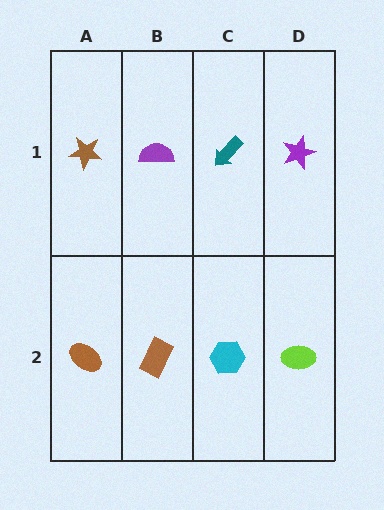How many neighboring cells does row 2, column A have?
2.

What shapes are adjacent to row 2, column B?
A purple semicircle (row 1, column B), a brown ellipse (row 2, column A), a cyan hexagon (row 2, column C).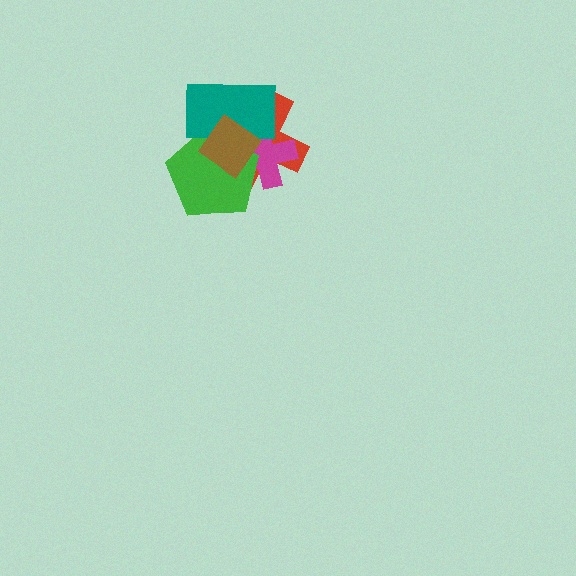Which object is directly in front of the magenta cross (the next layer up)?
The green pentagon is directly in front of the magenta cross.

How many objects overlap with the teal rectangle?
4 objects overlap with the teal rectangle.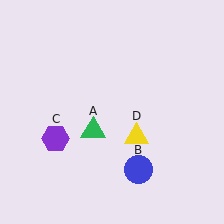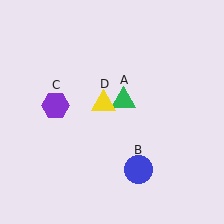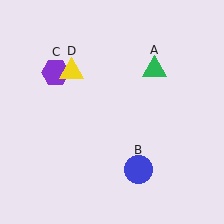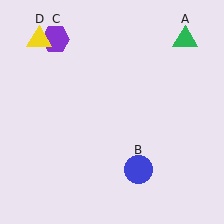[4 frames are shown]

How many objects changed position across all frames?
3 objects changed position: green triangle (object A), purple hexagon (object C), yellow triangle (object D).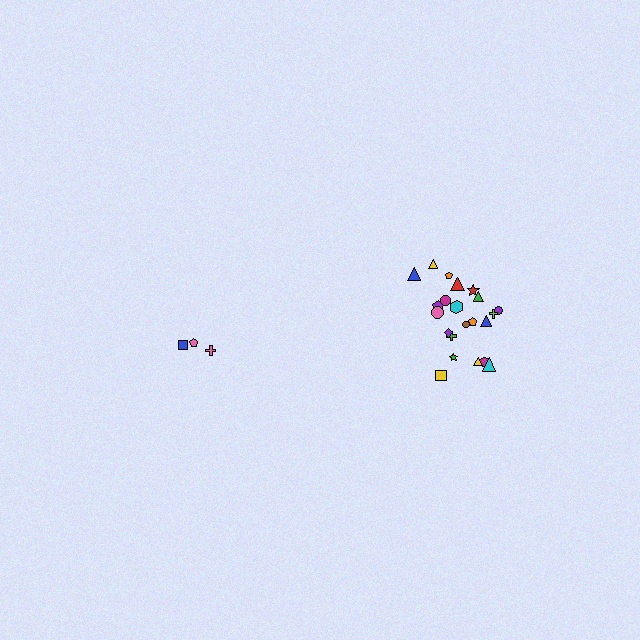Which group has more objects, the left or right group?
The right group.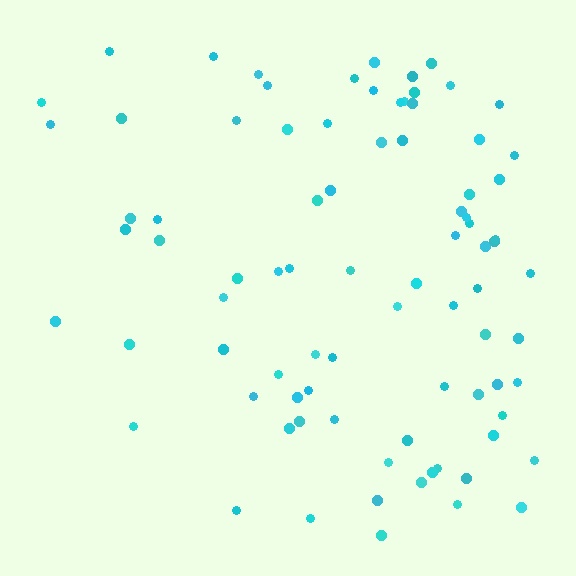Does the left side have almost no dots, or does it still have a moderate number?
Still a moderate number, just noticeably fewer than the right.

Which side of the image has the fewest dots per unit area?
The left.